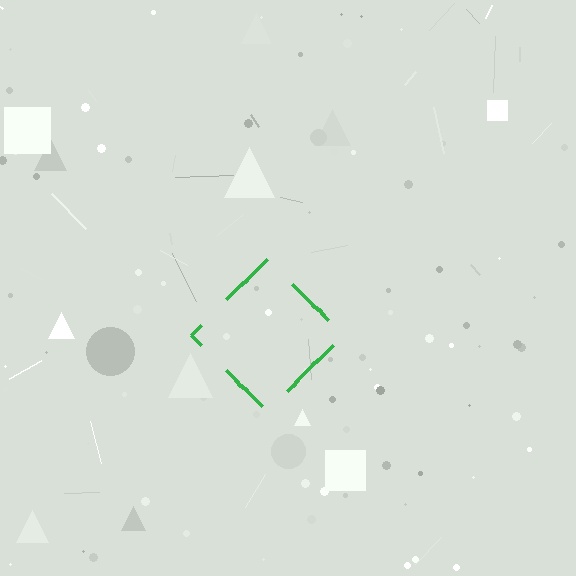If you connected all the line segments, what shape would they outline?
They would outline a diamond.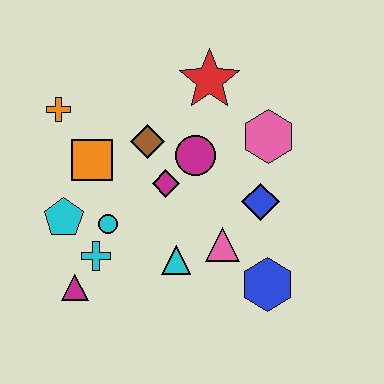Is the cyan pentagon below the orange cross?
Yes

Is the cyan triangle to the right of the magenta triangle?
Yes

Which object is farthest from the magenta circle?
The magenta triangle is farthest from the magenta circle.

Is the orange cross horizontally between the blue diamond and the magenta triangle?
No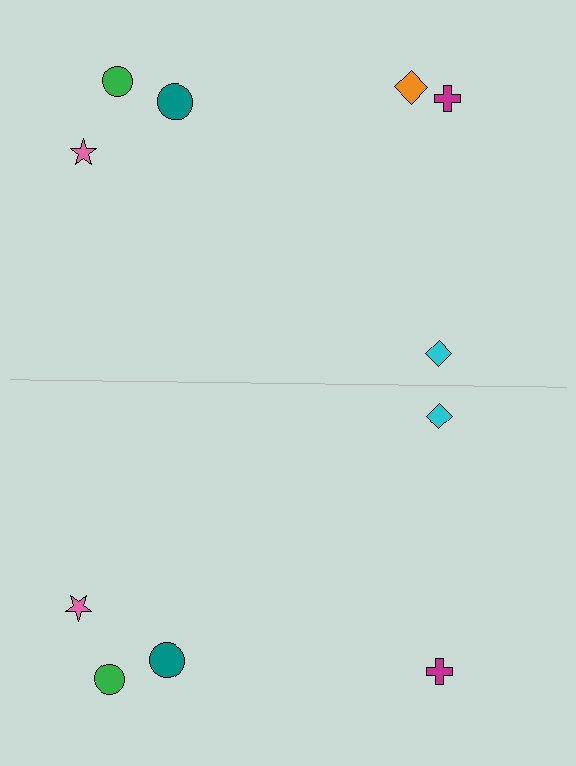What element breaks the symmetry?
A orange diamond is missing from the bottom side.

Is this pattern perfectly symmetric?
No, the pattern is not perfectly symmetric. A orange diamond is missing from the bottom side.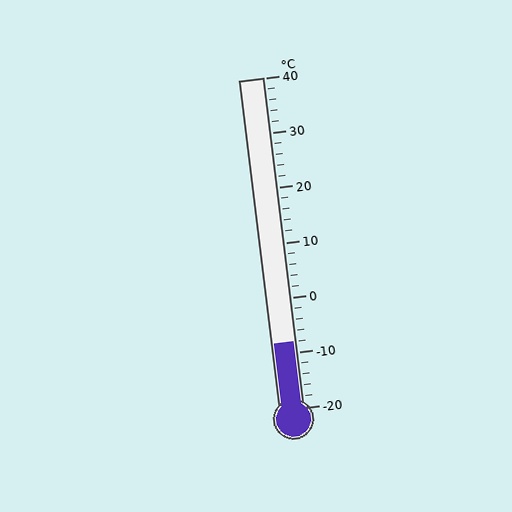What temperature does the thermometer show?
The thermometer shows approximately -8°C.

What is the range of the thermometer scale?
The thermometer scale ranges from -20°C to 40°C.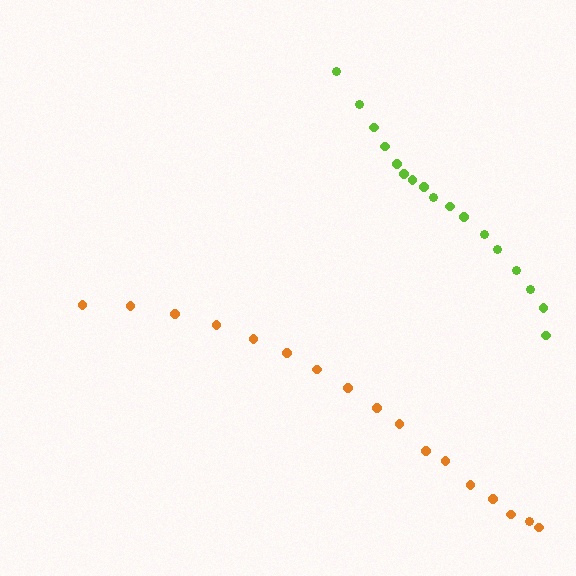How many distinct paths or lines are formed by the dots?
There are 2 distinct paths.